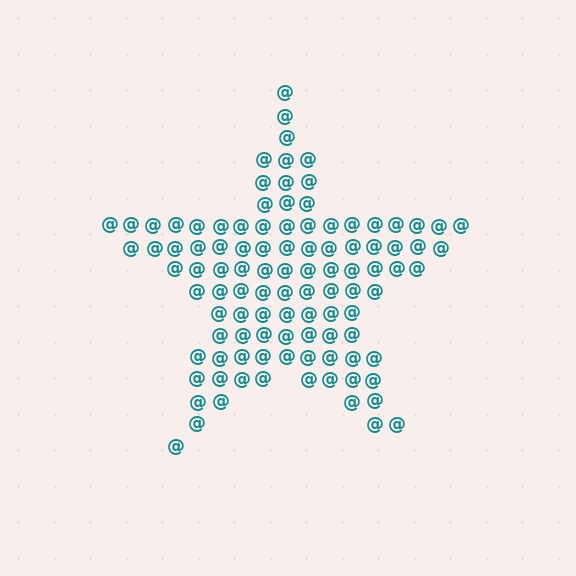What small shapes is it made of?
It is made of small at signs.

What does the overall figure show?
The overall figure shows a star.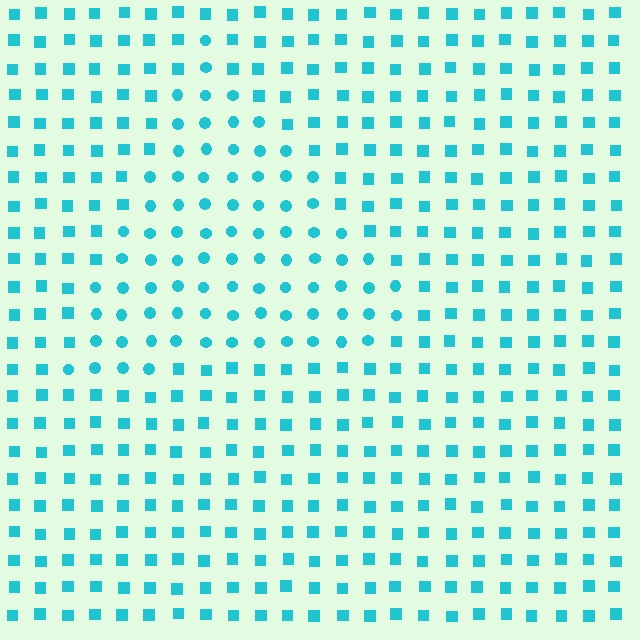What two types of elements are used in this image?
The image uses circles inside the triangle region and squares outside it.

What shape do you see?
I see a triangle.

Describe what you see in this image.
The image is filled with small cyan elements arranged in a uniform grid. A triangle-shaped region contains circles, while the surrounding area contains squares. The boundary is defined purely by the change in element shape.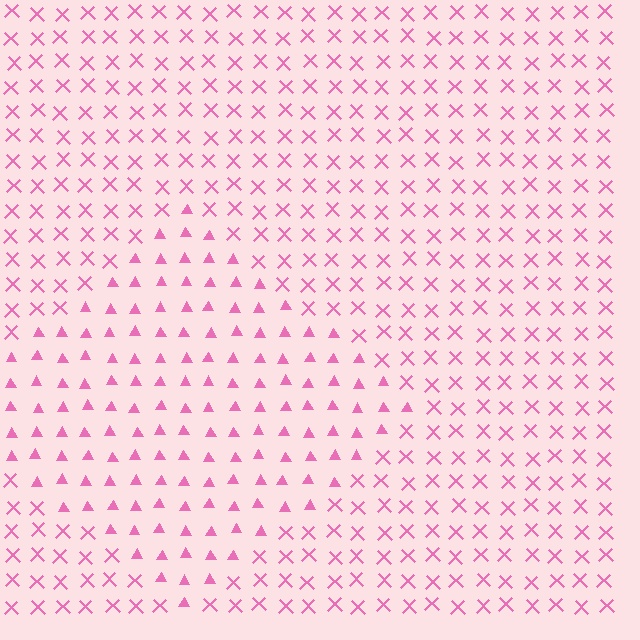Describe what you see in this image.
The image is filled with small pink elements arranged in a uniform grid. A diamond-shaped region contains triangles, while the surrounding area contains X marks. The boundary is defined purely by the change in element shape.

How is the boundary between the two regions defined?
The boundary is defined by a change in element shape: triangles inside vs. X marks outside. All elements share the same color and spacing.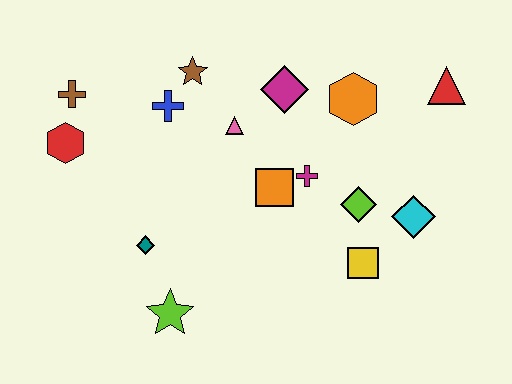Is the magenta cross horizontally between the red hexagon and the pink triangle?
No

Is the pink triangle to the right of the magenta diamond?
No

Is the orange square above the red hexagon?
No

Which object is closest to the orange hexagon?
The magenta diamond is closest to the orange hexagon.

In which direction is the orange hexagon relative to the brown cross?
The orange hexagon is to the right of the brown cross.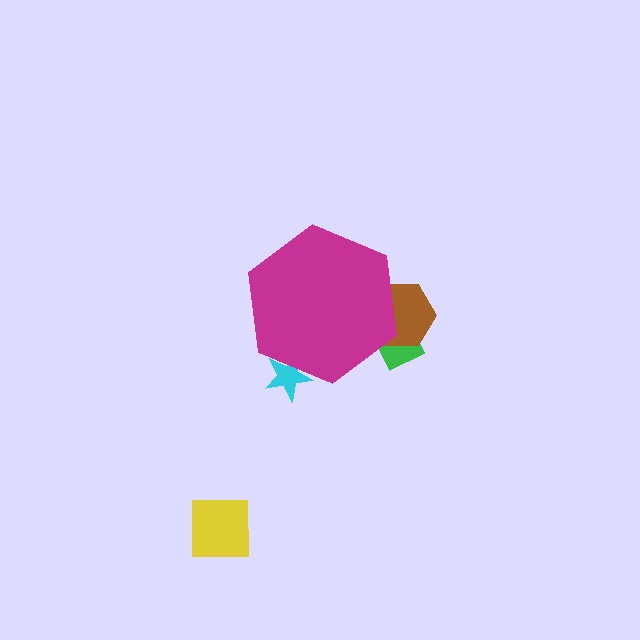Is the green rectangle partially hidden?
Yes, the green rectangle is partially hidden behind the magenta hexagon.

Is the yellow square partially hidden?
No, the yellow square is fully visible.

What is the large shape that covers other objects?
A magenta hexagon.